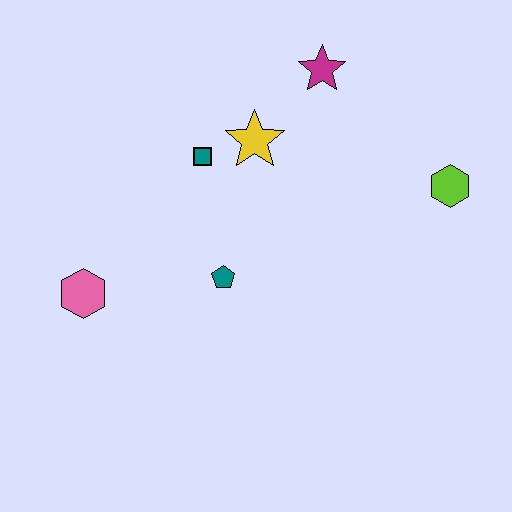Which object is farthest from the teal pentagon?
The lime hexagon is farthest from the teal pentagon.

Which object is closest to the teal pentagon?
The teal square is closest to the teal pentagon.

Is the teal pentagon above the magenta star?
No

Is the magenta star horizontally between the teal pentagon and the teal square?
No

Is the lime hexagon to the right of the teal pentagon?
Yes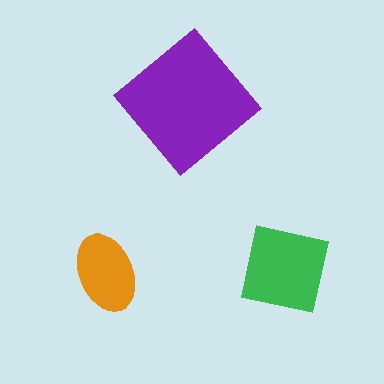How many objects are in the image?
There are 3 objects in the image.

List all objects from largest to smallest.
The purple diamond, the green square, the orange ellipse.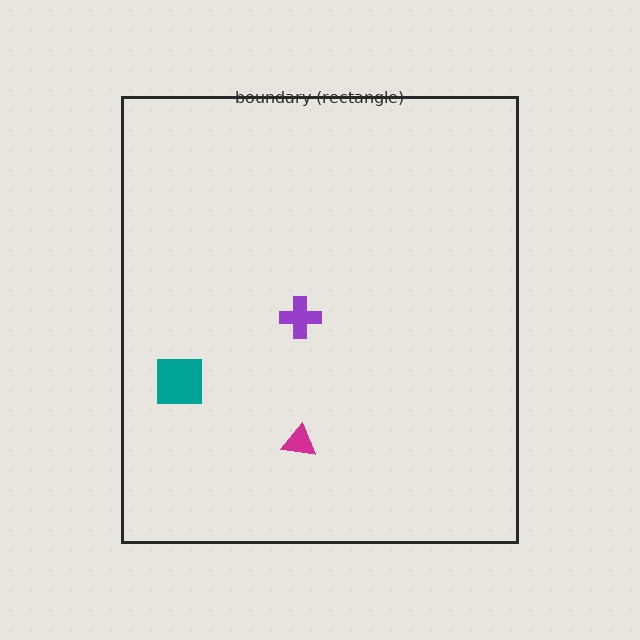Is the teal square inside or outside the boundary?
Inside.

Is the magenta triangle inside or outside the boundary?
Inside.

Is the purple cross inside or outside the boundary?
Inside.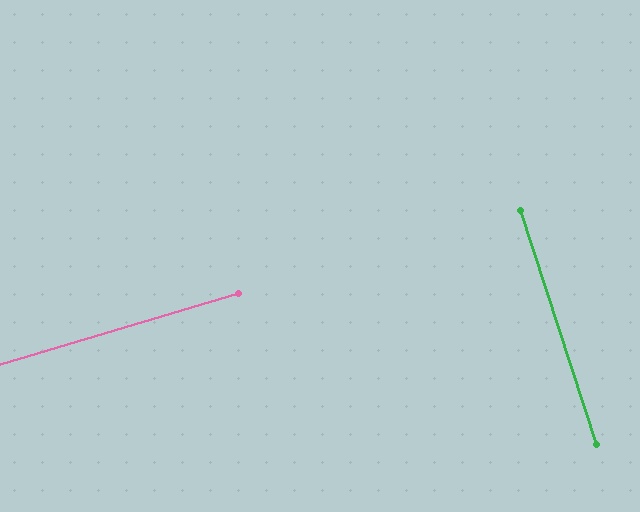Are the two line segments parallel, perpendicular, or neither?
Perpendicular — they meet at approximately 89°.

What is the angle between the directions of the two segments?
Approximately 89 degrees.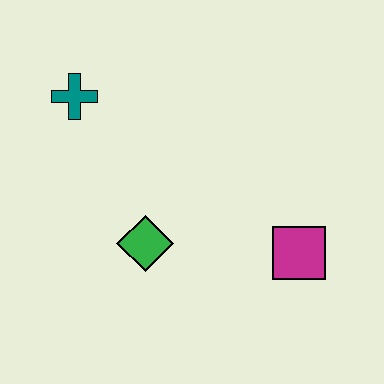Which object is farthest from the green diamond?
The teal cross is farthest from the green diamond.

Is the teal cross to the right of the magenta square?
No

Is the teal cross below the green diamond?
No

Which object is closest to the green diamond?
The magenta square is closest to the green diamond.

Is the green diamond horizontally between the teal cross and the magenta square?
Yes